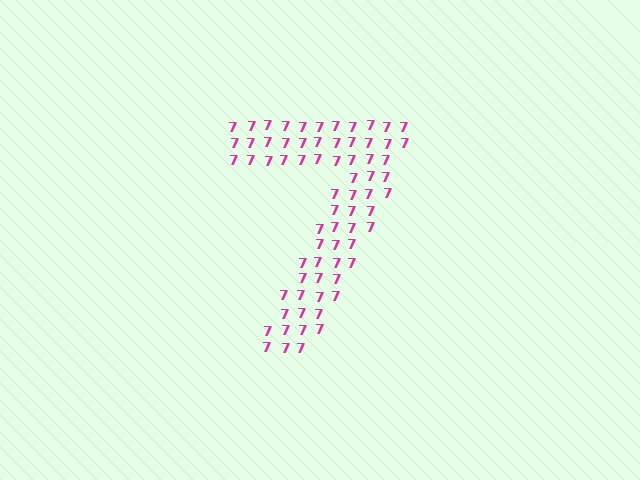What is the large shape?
The large shape is the digit 7.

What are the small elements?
The small elements are digit 7's.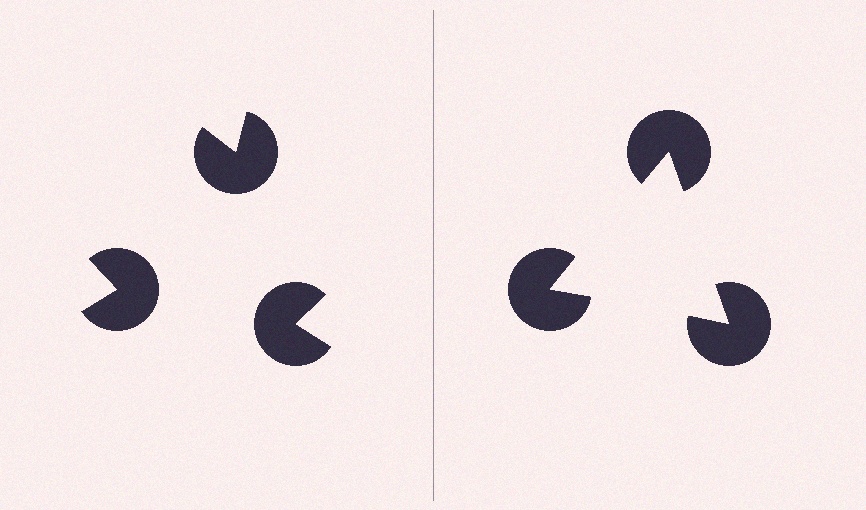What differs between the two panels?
The pac-man discs are positioned identically on both sides; only the wedge orientations differ. On the right they align to a triangle; on the left they are misaligned.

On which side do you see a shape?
An illusory triangle appears on the right side. On the left side the wedge cuts are rotated, so no coherent shape forms.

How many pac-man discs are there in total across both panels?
6 — 3 on each side.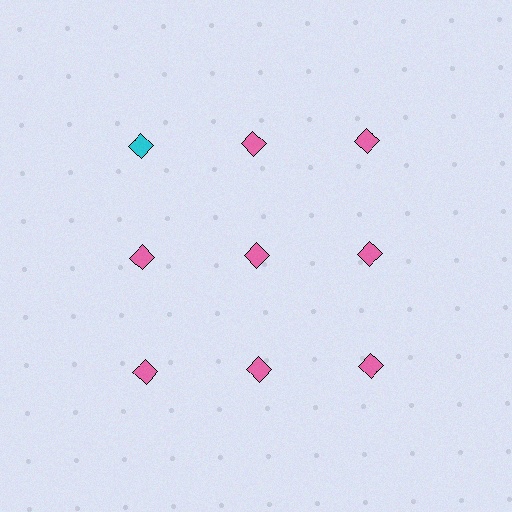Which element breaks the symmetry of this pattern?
The cyan diamond in the top row, leftmost column breaks the symmetry. All other shapes are pink diamonds.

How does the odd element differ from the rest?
It has a different color: cyan instead of pink.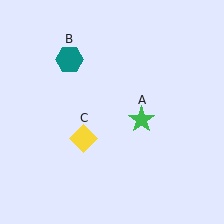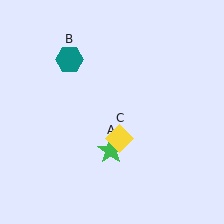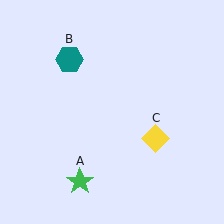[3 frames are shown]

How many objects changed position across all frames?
2 objects changed position: green star (object A), yellow diamond (object C).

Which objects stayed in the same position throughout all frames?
Teal hexagon (object B) remained stationary.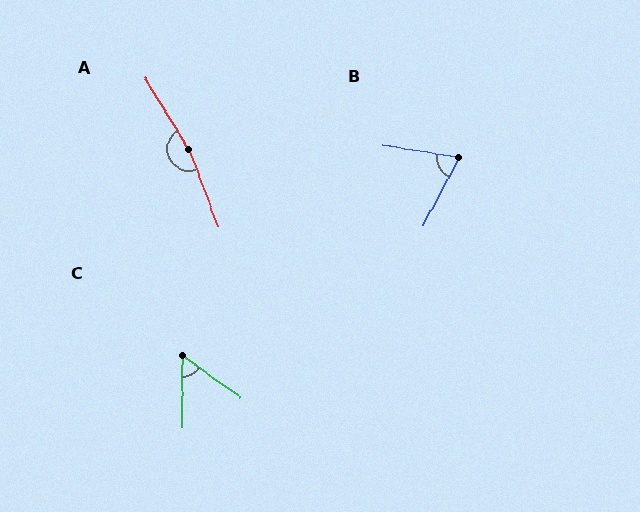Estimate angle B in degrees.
Approximately 71 degrees.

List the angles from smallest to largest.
C (55°), B (71°), A (170°).